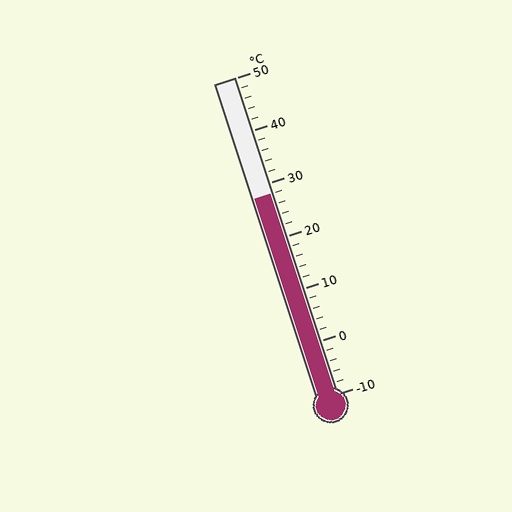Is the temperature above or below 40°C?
The temperature is below 40°C.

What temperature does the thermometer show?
The thermometer shows approximately 28°C.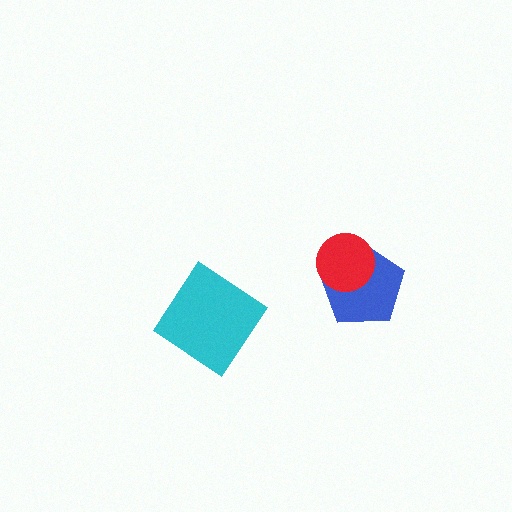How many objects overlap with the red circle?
1 object overlaps with the red circle.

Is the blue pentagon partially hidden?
Yes, it is partially covered by another shape.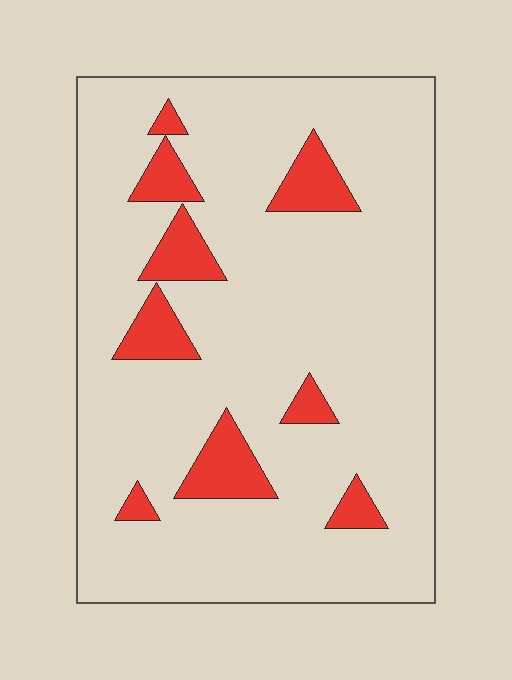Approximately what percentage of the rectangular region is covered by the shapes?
Approximately 15%.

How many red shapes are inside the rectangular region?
9.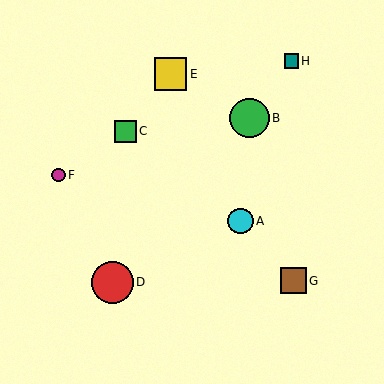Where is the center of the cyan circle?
The center of the cyan circle is at (240, 221).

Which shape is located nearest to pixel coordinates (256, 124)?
The green circle (labeled B) at (249, 118) is nearest to that location.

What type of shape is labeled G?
Shape G is a brown square.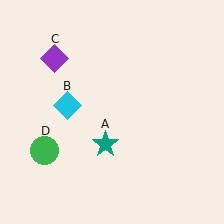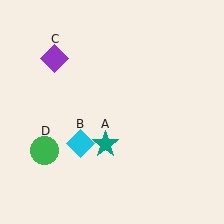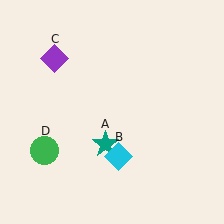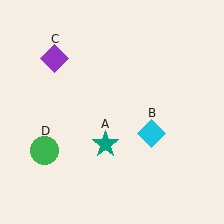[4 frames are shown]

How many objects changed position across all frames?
1 object changed position: cyan diamond (object B).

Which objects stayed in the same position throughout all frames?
Teal star (object A) and purple diamond (object C) and green circle (object D) remained stationary.